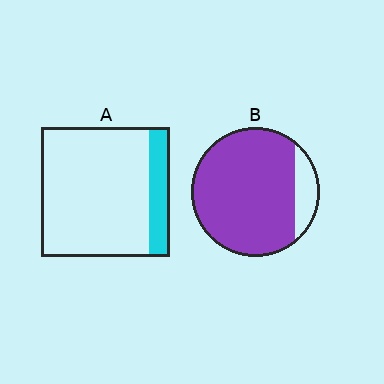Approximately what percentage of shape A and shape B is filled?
A is approximately 15% and B is approximately 85%.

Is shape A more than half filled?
No.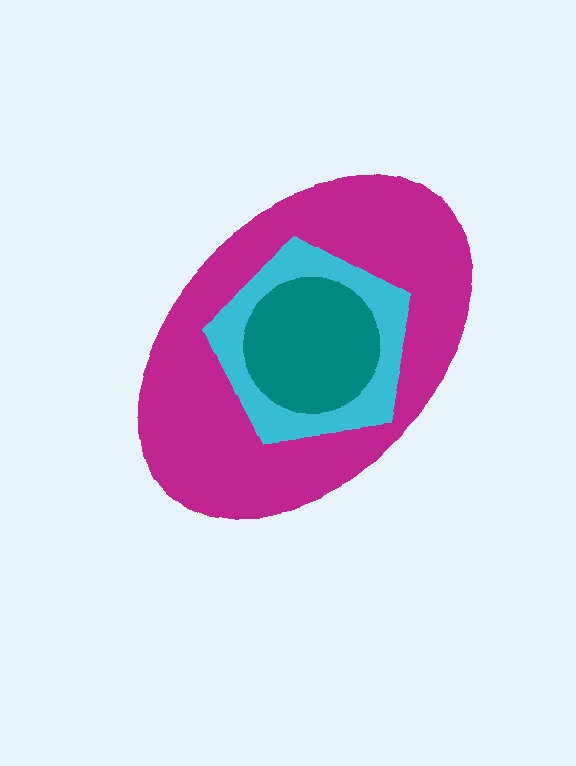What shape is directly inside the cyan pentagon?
The teal circle.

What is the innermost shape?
The teal circle.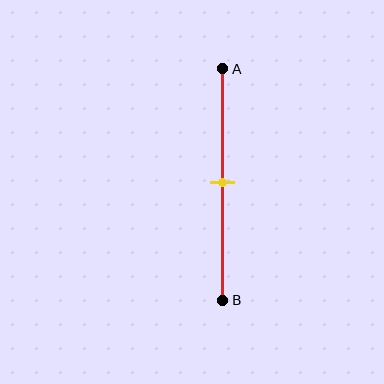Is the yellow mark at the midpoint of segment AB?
Yes, the mark is approximately at the midpoint.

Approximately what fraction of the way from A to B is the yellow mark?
The yellow mark is approximately 50% of the way from A to B.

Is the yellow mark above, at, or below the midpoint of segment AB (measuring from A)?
The yellow mark is approximately at the midpoint of segment AB.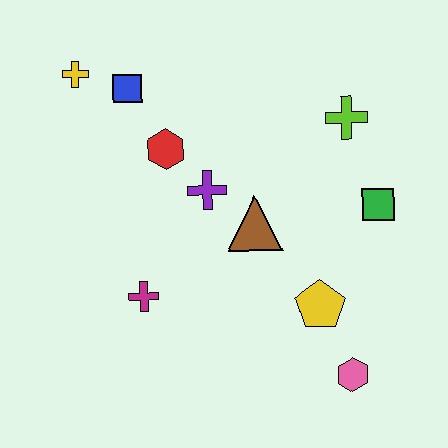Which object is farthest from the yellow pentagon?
The yellow cross is farthest from the yellow pentagon.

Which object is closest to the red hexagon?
The purple cross is closest to the red hexagon.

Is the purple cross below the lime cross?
Yes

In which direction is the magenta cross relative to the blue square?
The magenta cross is below the blue square.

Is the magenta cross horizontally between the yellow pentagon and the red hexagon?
No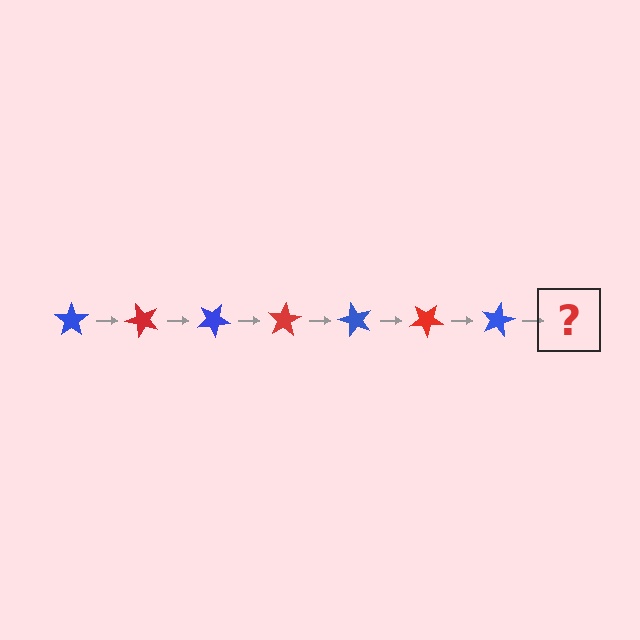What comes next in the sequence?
The next element should be a red star, rotated 350 degrees from the start.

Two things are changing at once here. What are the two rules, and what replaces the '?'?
The two rules are that it rotates 50 degrees each step and the color cycles through blue and red. The '?' should be a red star, rotated 350 degrees from the start.